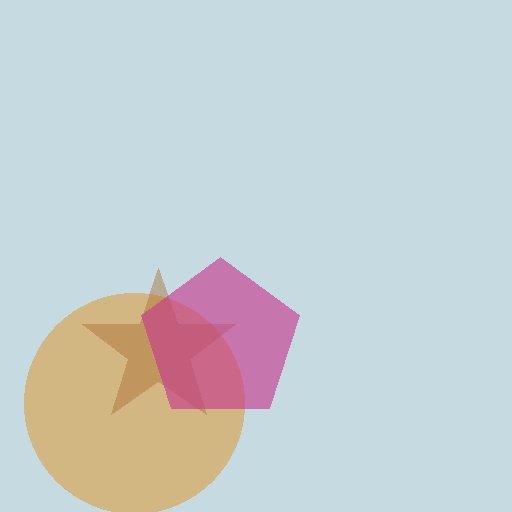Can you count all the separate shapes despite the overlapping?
Yes, there are 3 separate shapes.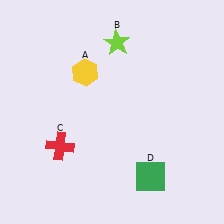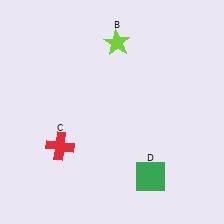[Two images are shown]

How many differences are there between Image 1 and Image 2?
There is 1 difference between the two images.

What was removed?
The yellow hexagon (A) was removed in Image 2.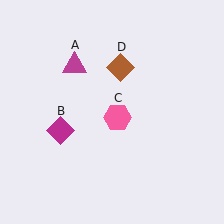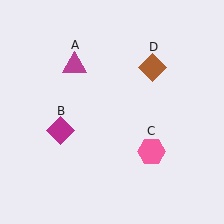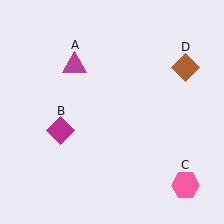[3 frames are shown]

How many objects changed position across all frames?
2 objects changed position: pink hexagon (object C), brown diamond (object D).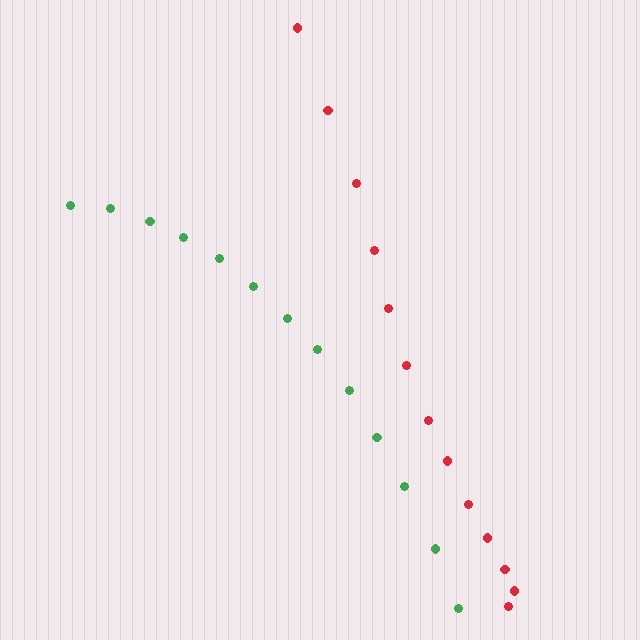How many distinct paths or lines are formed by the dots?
There are 2 distinct paths.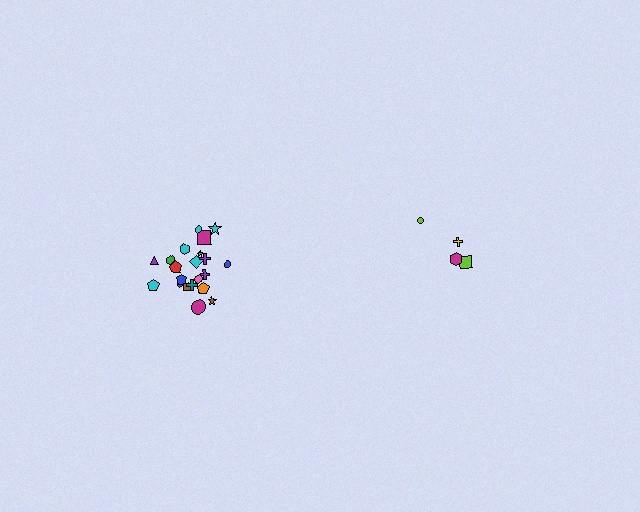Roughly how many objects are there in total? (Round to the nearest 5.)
Roughly 25 objects in total.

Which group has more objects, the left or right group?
The left group.